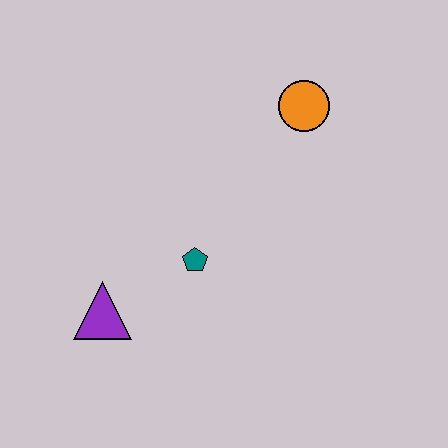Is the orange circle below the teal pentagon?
No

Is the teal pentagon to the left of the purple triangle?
No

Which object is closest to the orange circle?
The teal pentagon is closest to the orange circle.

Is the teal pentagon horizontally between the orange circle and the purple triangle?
Yes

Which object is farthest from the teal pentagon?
The orange circle is farthest from the teal pentagon.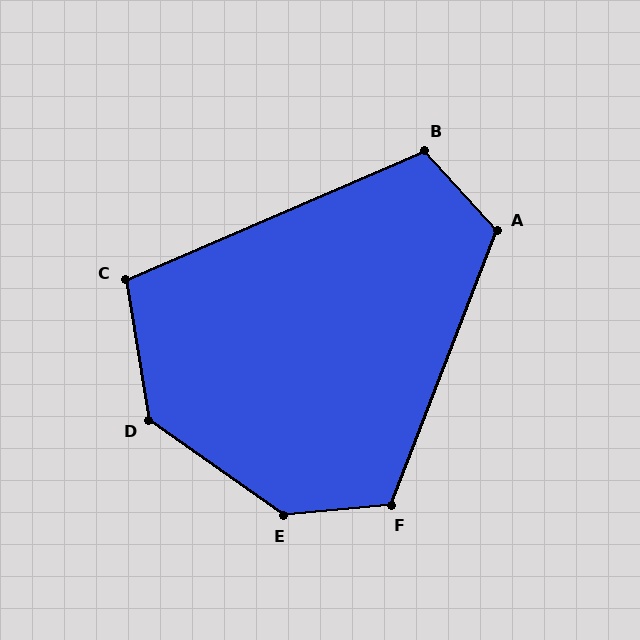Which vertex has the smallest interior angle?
C, at approximately 104 degrees.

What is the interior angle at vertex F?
Approximately 116 degrees (obtuse).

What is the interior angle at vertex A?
Approximately 116 degrees (obtuse).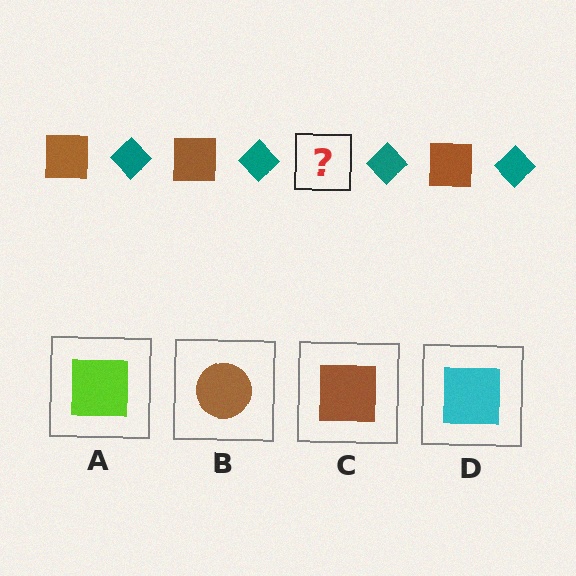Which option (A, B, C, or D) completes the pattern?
C.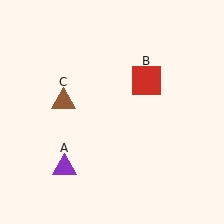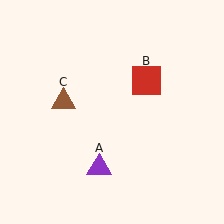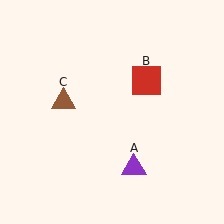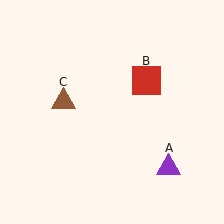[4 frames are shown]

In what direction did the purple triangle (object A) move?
The purple triangle (object A) moved right.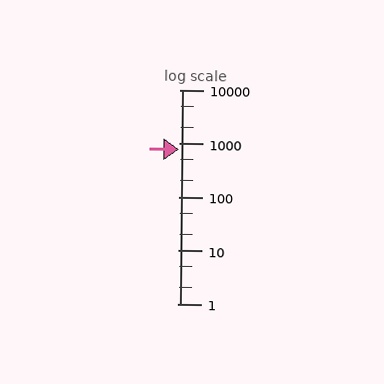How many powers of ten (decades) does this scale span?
The scale spans 4 decades, from 1 to 10000.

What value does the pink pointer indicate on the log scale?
The pointer indicates approximately 760.